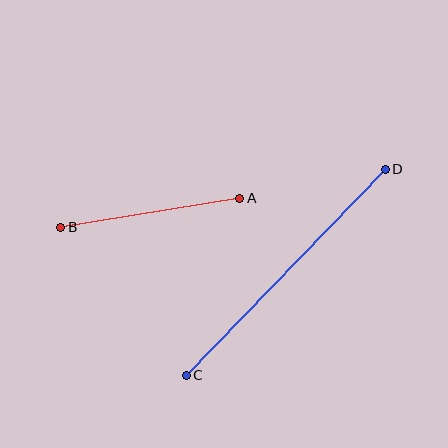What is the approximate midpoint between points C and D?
The midpoint is at approximately (286, 272) pixels.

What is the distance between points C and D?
The distance is approximately 286 pixels.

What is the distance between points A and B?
The distance is approximately 181 pixels.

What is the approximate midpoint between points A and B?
The midpoint is at approximately (150, 213) pixels.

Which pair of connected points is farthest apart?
Points C and D are farthest apart.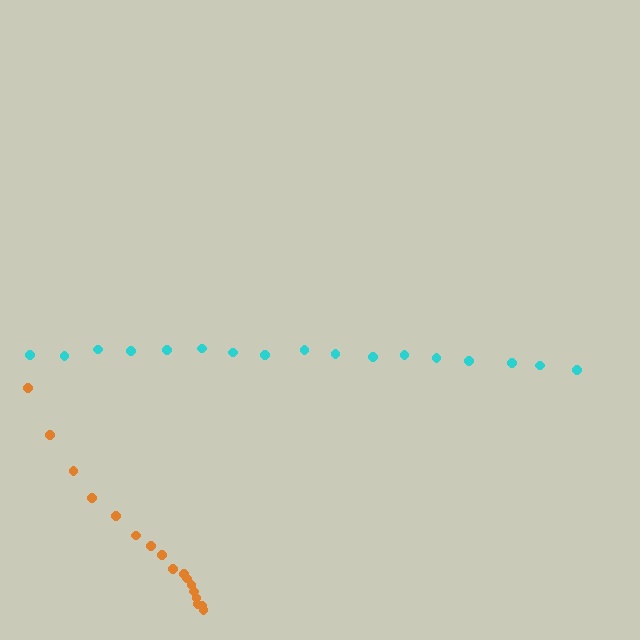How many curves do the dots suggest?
There are 2 distinct paths.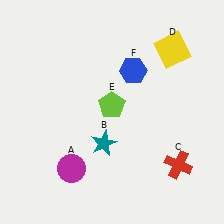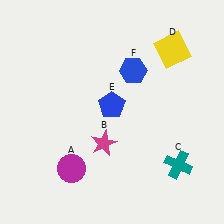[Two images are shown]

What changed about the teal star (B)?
In Image 1, B is teal. In Image 2, it changed to magenta.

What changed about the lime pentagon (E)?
In Image 1, E is lime. In Image 2, it changed to blue.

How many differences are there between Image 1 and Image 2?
There are 3 differences between the two images.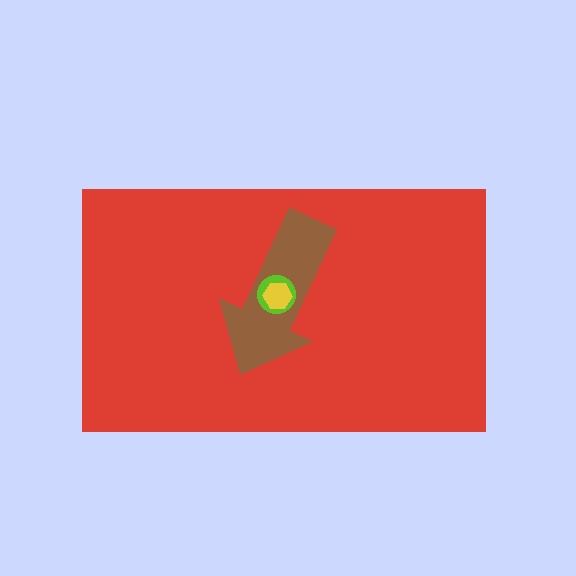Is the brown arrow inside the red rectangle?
Yes.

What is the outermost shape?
The red rectangle.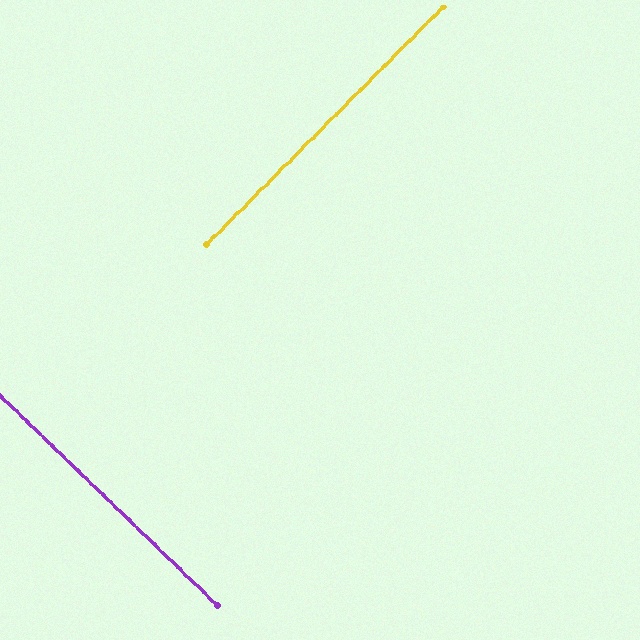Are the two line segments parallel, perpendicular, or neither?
Perpendicular — they meet at approximately 89°.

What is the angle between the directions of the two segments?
Approximately 89 degrees.